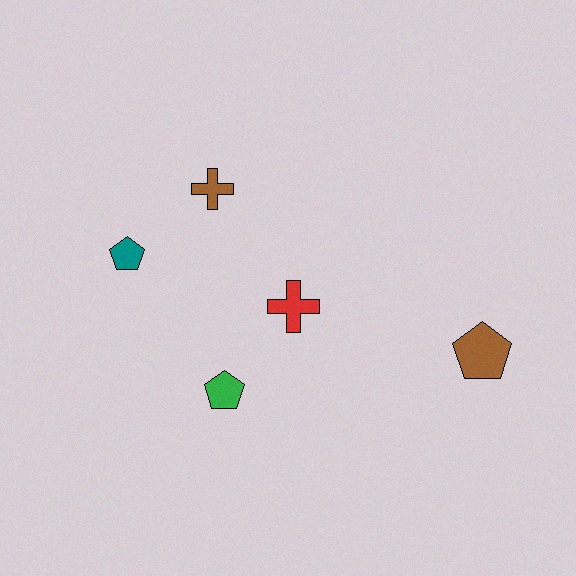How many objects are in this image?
There are 5 objects.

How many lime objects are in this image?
There are no lime objects.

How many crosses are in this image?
There are 2 crosses.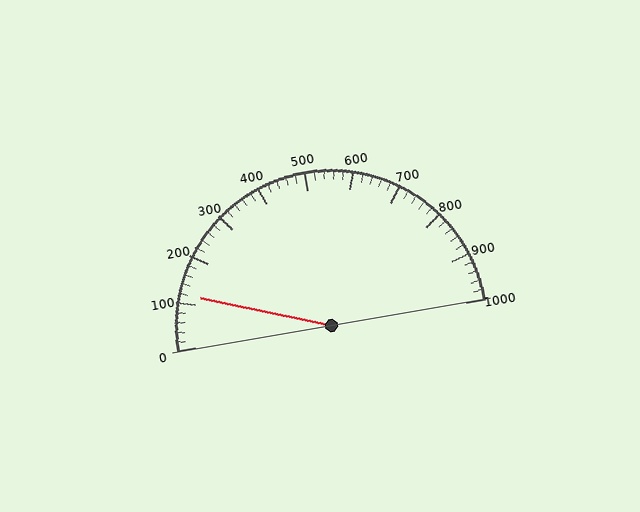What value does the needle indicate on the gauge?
The needle indicates approximately 120.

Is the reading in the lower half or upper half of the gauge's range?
The reading is in the lower half of the range (0 to 1000).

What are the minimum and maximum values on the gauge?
The gauge ranges from 0 to 1000.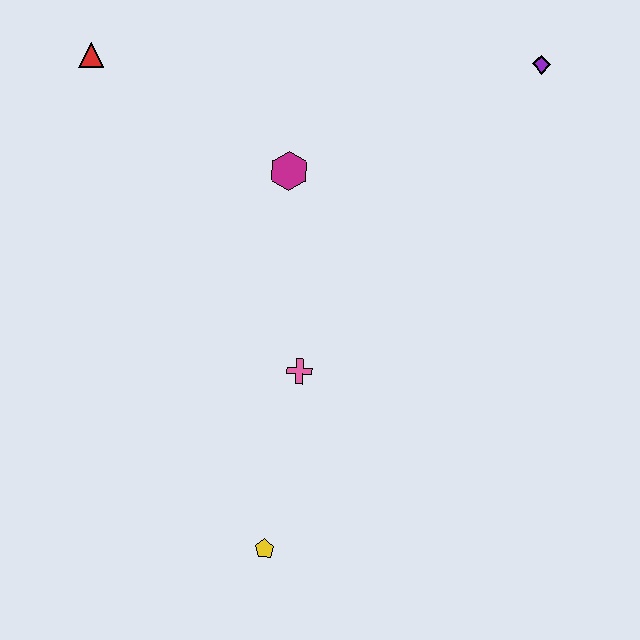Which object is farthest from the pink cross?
The purple diamond is farthest from the pink cross.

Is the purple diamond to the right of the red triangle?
Yes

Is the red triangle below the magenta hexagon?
No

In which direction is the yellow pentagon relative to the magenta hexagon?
The yellow pentagon is below the magenta hexagon.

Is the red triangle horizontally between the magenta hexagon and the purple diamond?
No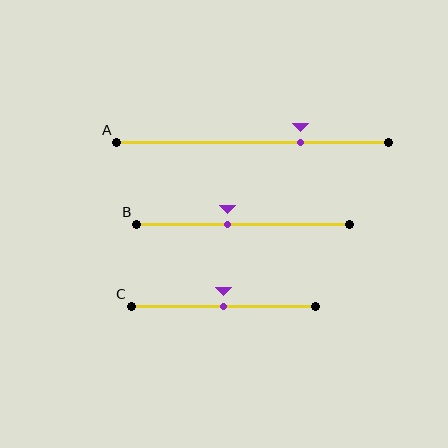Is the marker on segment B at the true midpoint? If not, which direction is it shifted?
No, the marker on segment B is shifted to the left by about 7% of the segment length.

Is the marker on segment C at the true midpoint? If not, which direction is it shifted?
Yes, the marker on segment C is at the true midpoint.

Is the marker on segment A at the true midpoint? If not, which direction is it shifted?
No, the marker on segment A is shifted to the right by about 18% of the segment length.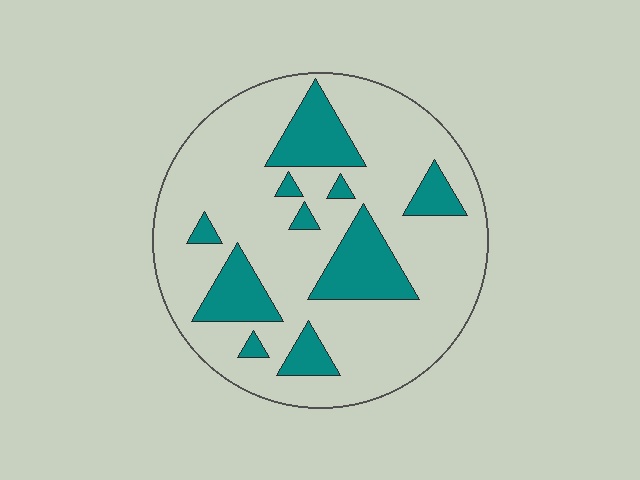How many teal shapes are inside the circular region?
10.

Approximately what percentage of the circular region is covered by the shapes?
Approximately 25%.